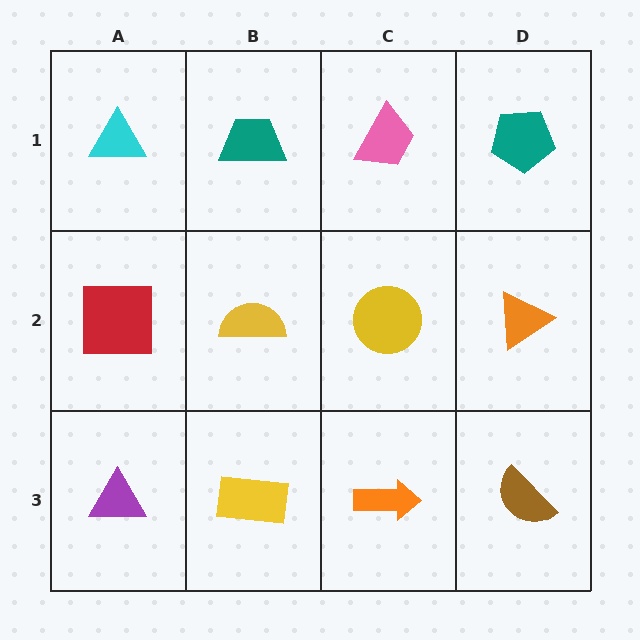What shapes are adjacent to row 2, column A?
A cyan triangle (row 1, column A), a purple triangle (row 3, column A), a yellow semicircle (row 2, column B).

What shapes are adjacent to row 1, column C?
A yellow circle (row 2, column C), a teal trapezoid (row 1, column B), a teal pentagon (row 1, column D).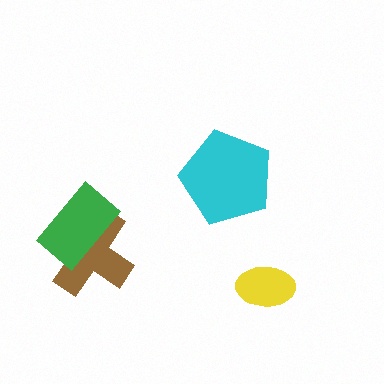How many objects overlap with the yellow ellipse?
0 objects overlap with the yellow ellipse.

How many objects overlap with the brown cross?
1 object overlaps with the brown cross.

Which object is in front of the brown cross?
The green rectangle is in front of the brown cross.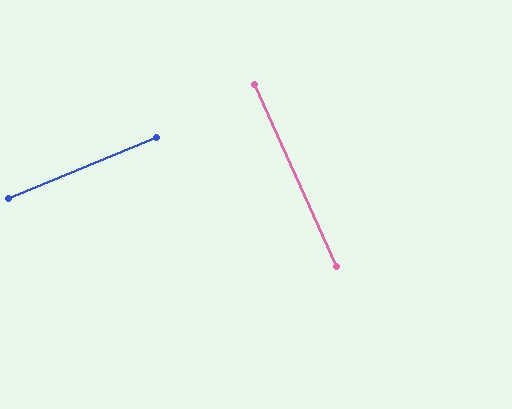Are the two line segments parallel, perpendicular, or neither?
Perpendicular — they meet at approximately 88°.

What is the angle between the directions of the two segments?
Approximately 88 degrees.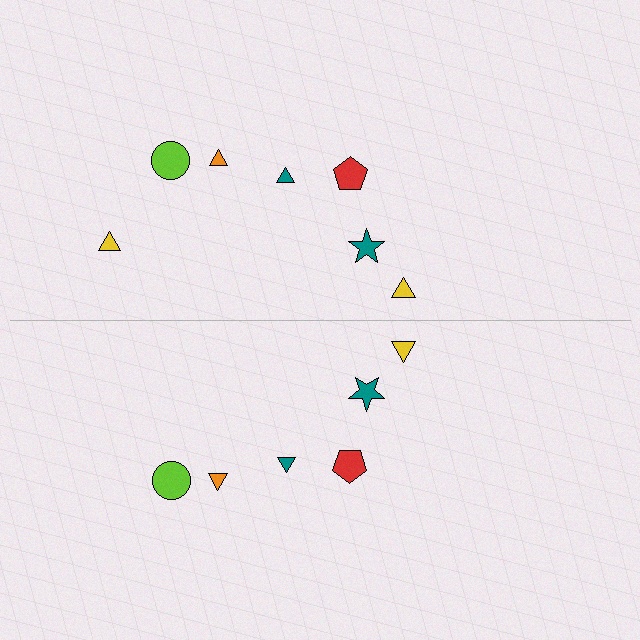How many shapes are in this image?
There are 13 shapes in this image.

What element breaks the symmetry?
A yellow triangle is missing from the bottom side.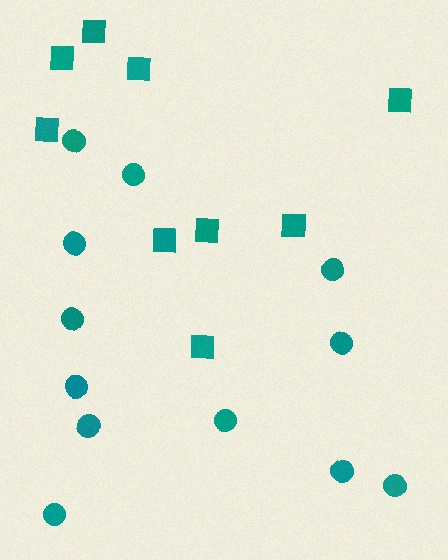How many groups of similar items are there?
There are 2 groups: one group of circles (12) and one group of squares (9).